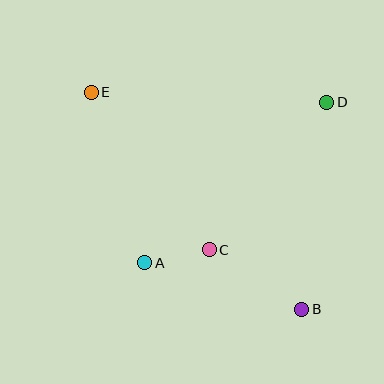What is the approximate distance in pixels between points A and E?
The distance between A and E is approximately 179 pixels.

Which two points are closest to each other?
Points A and C are closest to each other.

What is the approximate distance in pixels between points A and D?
The distance between A and D is approximately 243 pixels.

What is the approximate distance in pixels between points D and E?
The distance between D and E is approximately 236 pixels.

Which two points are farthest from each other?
Points B and E are farthest from each other.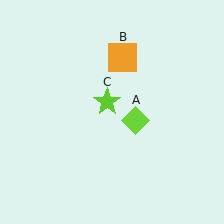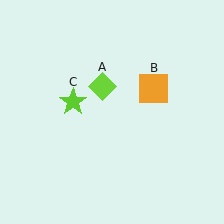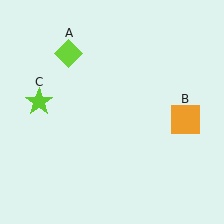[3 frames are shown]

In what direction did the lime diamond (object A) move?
The lime diamond (object A) moved up and to the left.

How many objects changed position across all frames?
3 objects changed position: lime diamond (object A), orange square (object B), lime star (object C).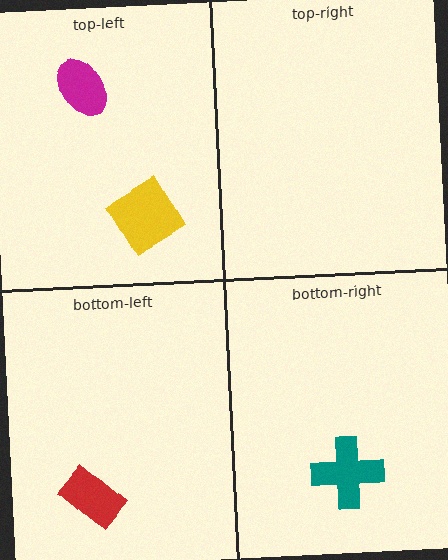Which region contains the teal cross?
The bottom-right region.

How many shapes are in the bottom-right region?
1.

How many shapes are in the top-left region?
2.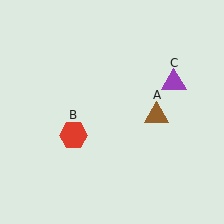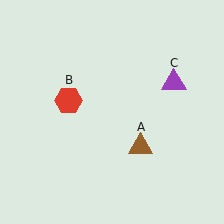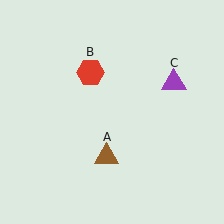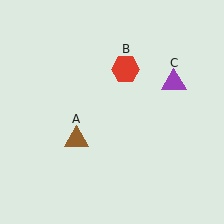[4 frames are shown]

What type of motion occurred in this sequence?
The brown triangle (object A), red hexagon (object B) rotated clockwise around the center of the scene.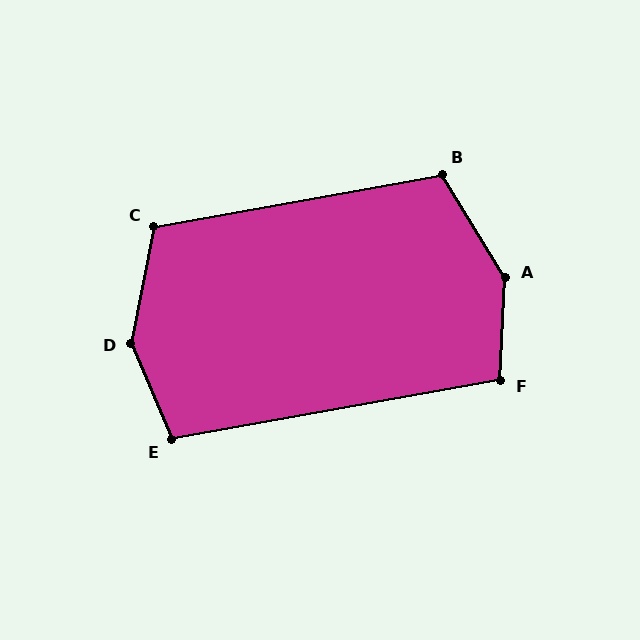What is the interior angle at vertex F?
Approximately 103 degrees (obtuse).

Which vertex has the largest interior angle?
D, at approximately 146 degrees.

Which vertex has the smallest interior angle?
E, at approximately 103 degrees.